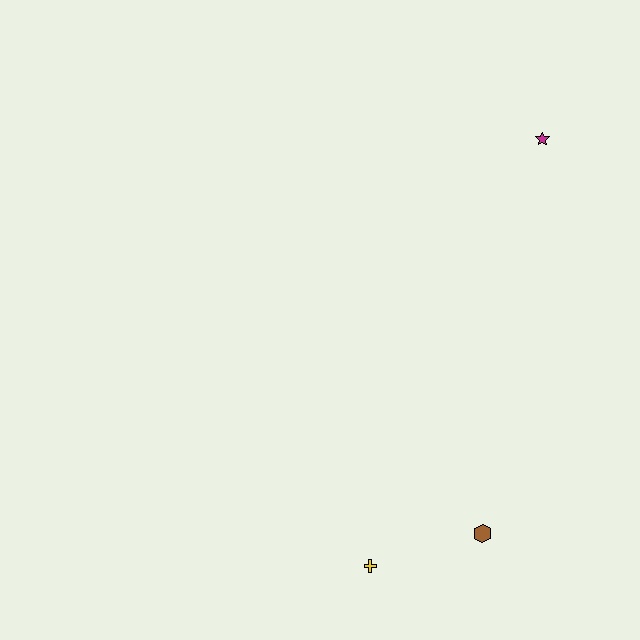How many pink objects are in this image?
There are no pink objects.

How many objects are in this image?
There are 3 objects.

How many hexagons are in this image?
There is 1 hexagon.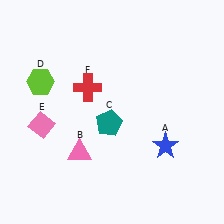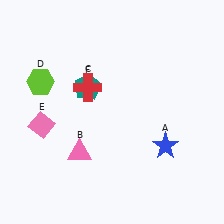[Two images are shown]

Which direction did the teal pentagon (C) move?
The teal pentagon (C) moved up.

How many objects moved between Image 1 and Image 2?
1 object moved between the two images.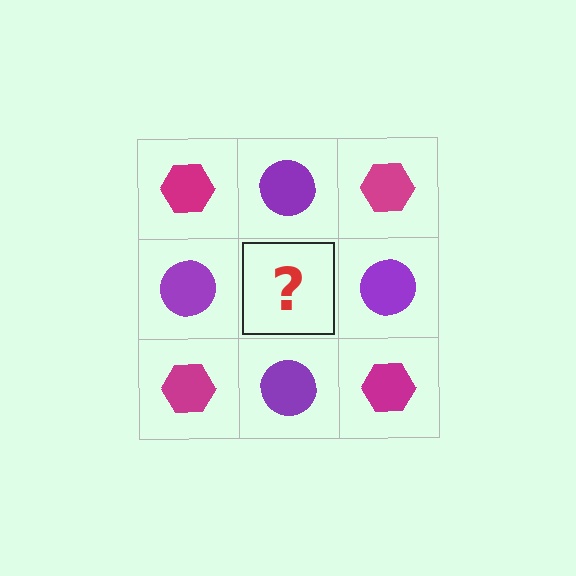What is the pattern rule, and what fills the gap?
The rule is that it alternates magenta hexagon and purple circle in a checkerboard pattern. The gap should be filled with a magenta hexagon.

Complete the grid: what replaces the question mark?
The question mark should be replaced with a magenta hexagon.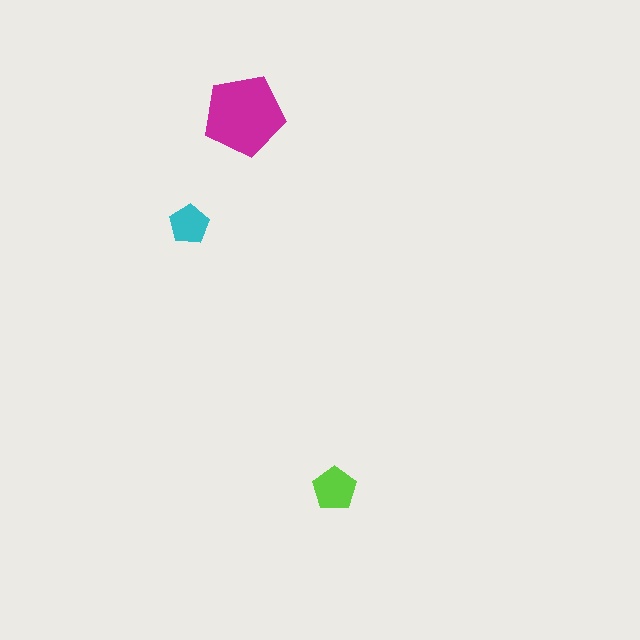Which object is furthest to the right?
The lime pentagon is rightmost.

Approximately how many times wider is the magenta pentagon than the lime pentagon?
About 2 times wider.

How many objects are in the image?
There are 3 objects in the image.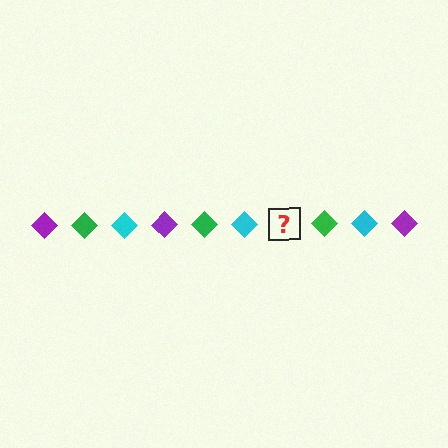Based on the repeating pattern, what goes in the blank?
The blank should be a purple diamond.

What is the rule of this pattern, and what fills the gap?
The rule is that the pattern cycles through purple, green, cyan diamonds. The gap should be filled with a purple diamond.